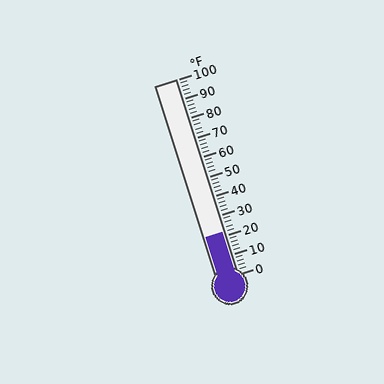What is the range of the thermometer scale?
The thermometer scale ranges from 0°F to 100°F.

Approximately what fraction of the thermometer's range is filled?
The thermometer is filled to approximately 20% of its range.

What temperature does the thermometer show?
The thermometer shows approximately 22°F.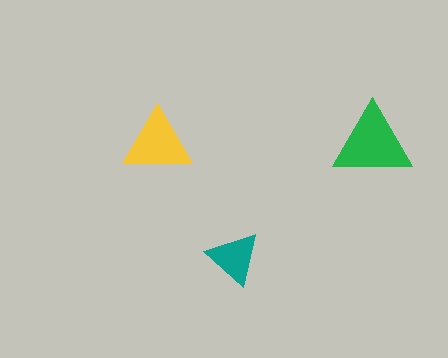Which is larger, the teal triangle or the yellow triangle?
The yellow one.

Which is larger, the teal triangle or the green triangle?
The green one.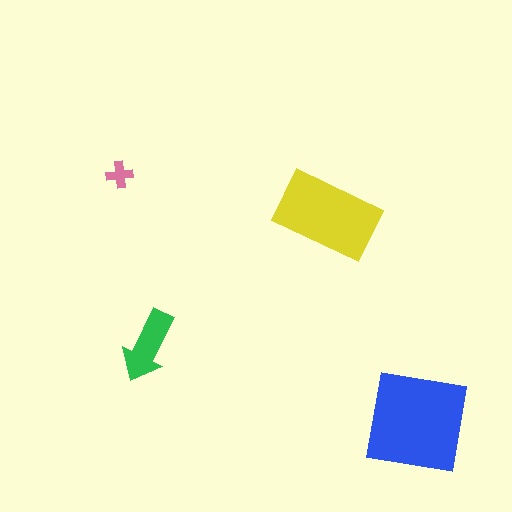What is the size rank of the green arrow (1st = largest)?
3rd.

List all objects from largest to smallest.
The blue square, the yellow rectangle, the green arrow, the pink cross.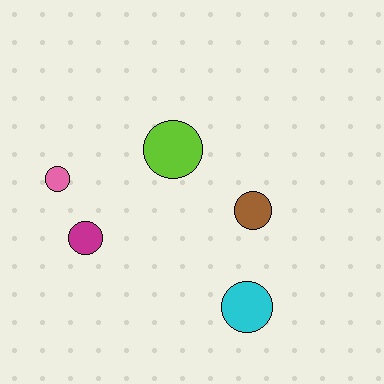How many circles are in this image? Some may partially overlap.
There are 5 circles.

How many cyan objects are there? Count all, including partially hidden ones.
There is 1 cyan object.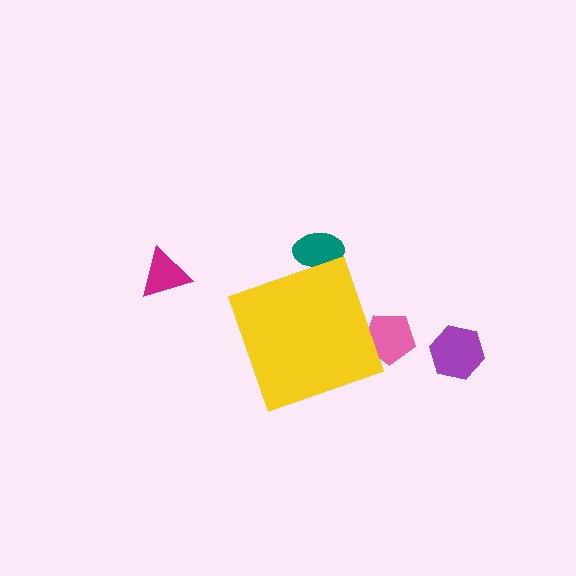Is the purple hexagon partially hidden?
No, the purple hexagon is fully visible.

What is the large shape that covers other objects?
A yellow diamond.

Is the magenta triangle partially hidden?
No, the magenta triangle is fully visible.